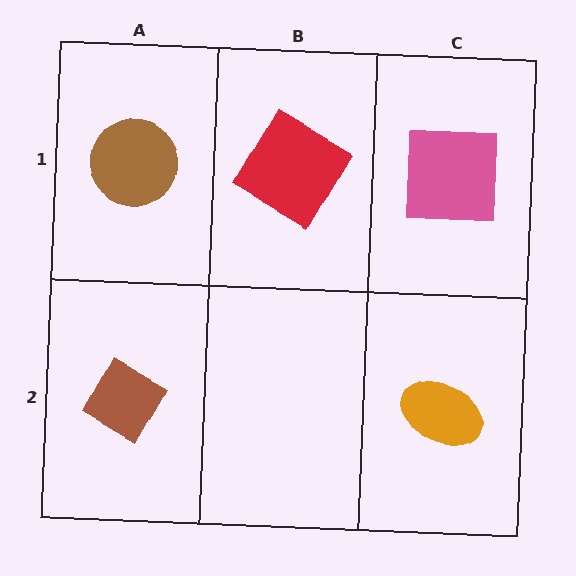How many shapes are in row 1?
3 shapes.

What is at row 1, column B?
A red diamond.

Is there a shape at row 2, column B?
No, that cell is empty.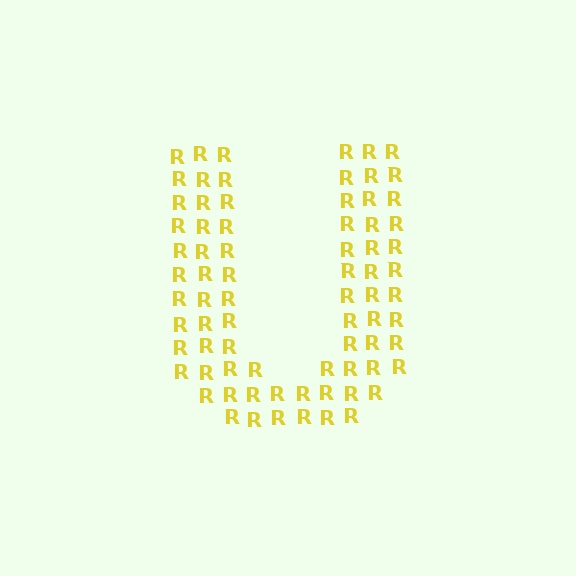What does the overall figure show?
The overall figure shows the letter U.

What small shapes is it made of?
It is made of small letter R's.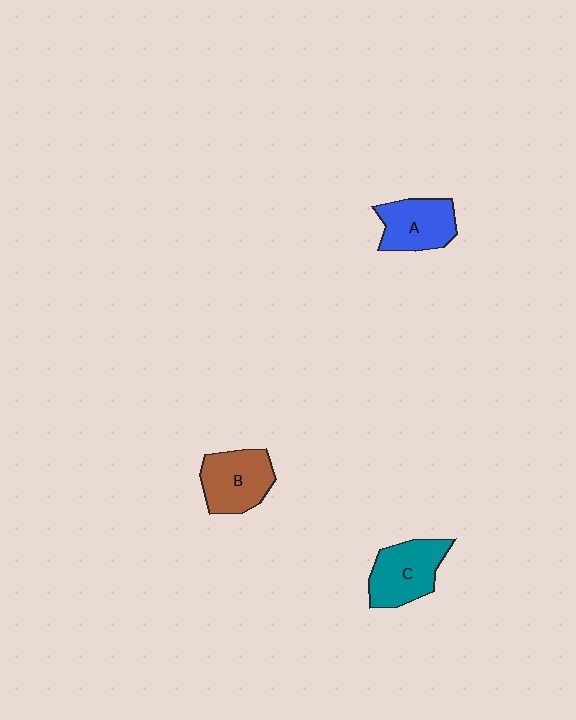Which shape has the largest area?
Shape C (teal).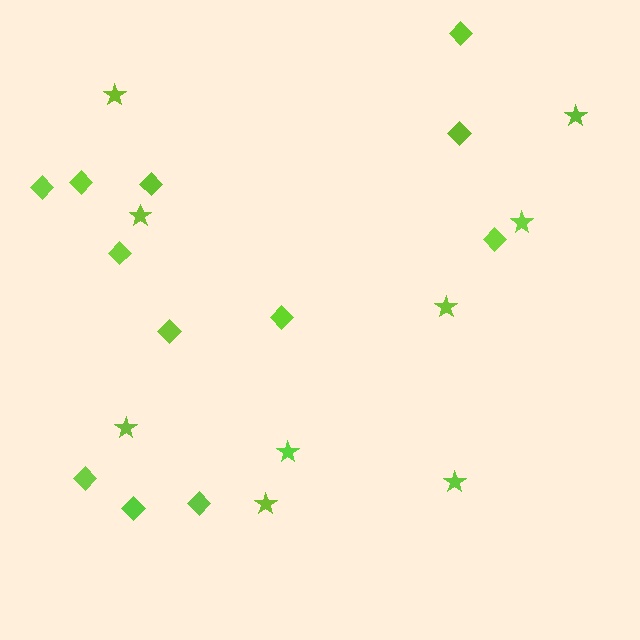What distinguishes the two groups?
There are 2 groups: one group of diamonds (12) and one group of stars (9).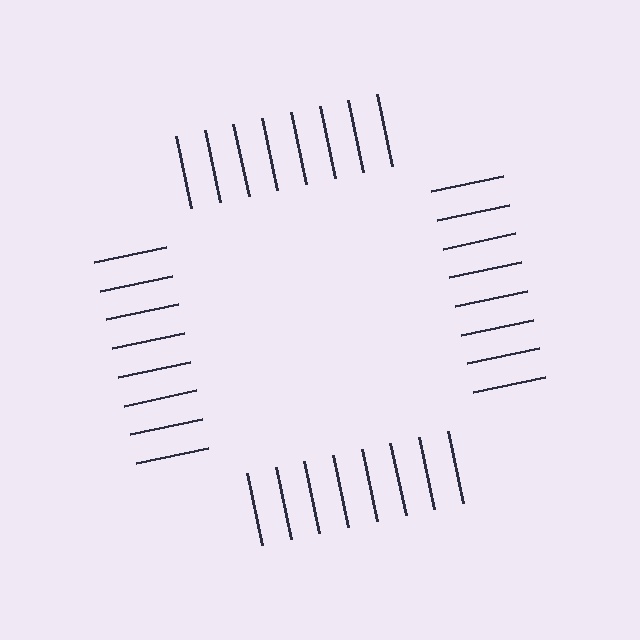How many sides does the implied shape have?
4 sides — the line-ends trace a square.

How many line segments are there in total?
32 — 8 along each of the 4 edges.